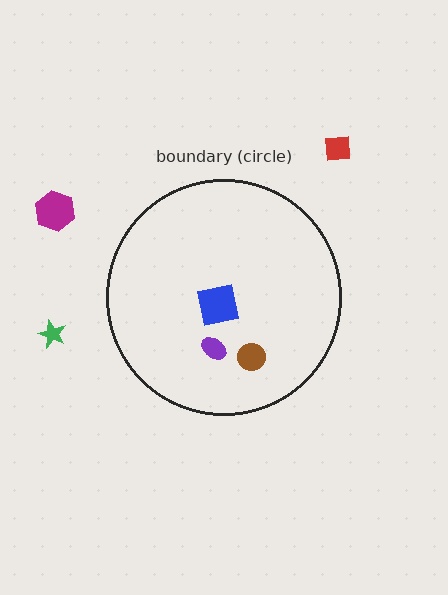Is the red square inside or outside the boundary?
Outside.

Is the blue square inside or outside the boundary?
Inside.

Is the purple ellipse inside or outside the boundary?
Inside.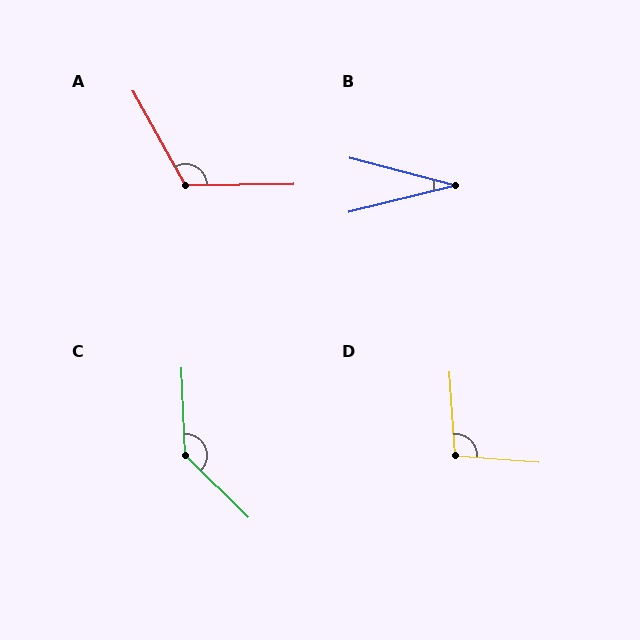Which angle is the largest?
C, at approximately 137 degrees.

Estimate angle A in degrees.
Approximately 118 degrees.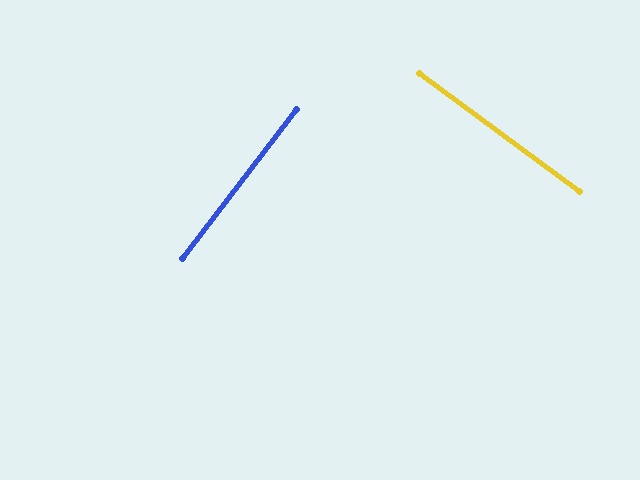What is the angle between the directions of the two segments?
Approximately 89 degrees.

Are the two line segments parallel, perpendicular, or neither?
Perpendicular — they meet at approximately 89°.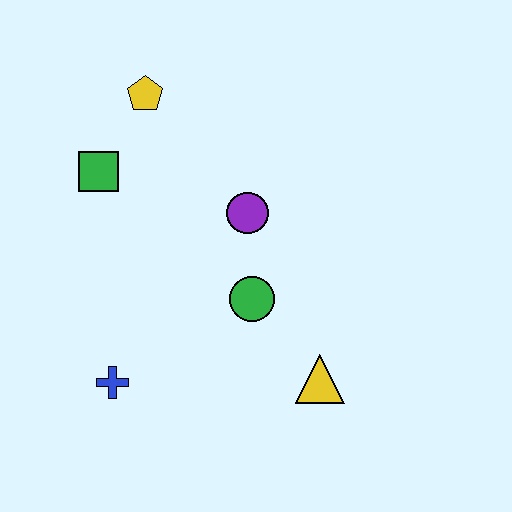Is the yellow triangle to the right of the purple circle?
Yes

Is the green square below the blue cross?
No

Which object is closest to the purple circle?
The green circle is closest to the purple circle.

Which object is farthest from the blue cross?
The yellow pentagon is farthest from the blue cross.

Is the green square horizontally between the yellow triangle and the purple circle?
No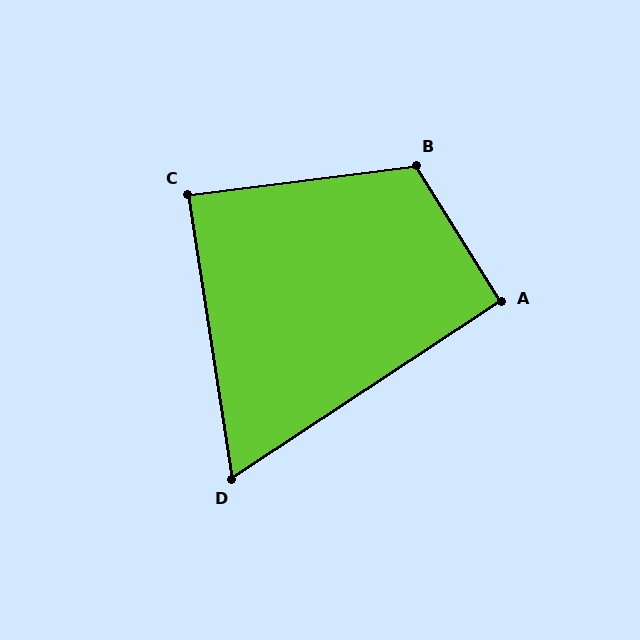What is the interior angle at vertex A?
Approximately 92 degrees (approximately right).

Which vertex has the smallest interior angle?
D, at approximately 65 degrees.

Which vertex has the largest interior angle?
B, at approximately 115 degrees.